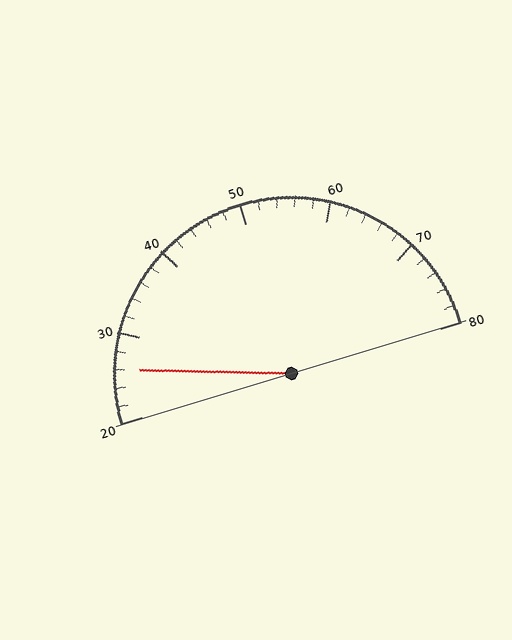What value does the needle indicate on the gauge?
The needle indicates approximately 26.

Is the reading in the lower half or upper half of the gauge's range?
The reading is in the lower half of the range (20 to 80).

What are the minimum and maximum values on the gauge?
The gauge ranges from 20 to 80.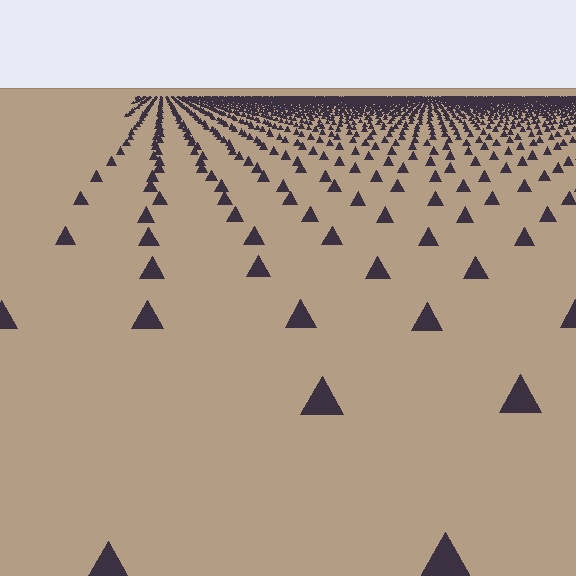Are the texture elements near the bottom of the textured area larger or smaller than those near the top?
Larger. Near the bottom, elements are closer to the viewer and appear at a bigger on-screen size.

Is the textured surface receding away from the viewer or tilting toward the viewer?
The surface is receding away from the viewer. Texture elements get smaller and denser toward the top.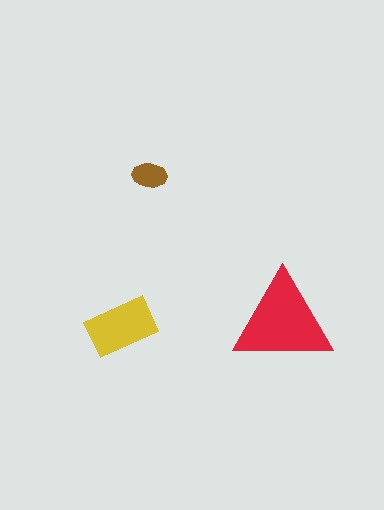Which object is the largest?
The red triangle.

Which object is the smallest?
The brown ellipse.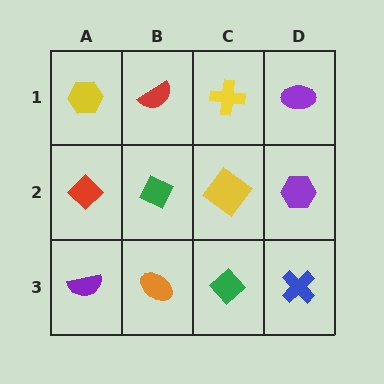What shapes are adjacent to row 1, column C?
A yellow diamond (row 2, column C), a red semicircle (row 1, column B), a purple ellipse (row 1, column D).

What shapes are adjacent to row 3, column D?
A purple hexagon (row 2, column D), a green diamond (row 3, column C).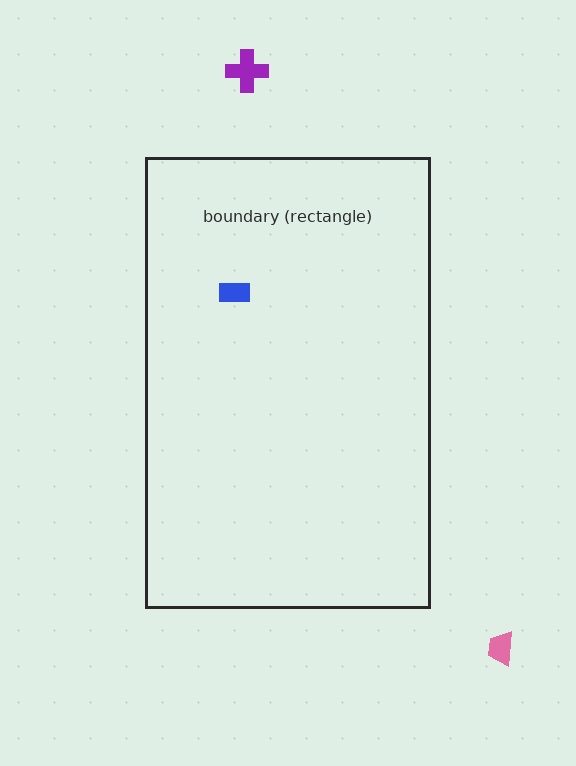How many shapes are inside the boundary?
1 inside, 2 outside.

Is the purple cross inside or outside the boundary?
Outside.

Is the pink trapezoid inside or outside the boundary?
Outside.